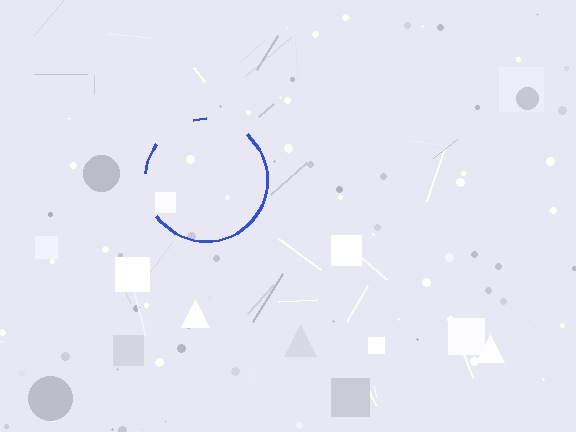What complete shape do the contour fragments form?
The contour fragments form a circle.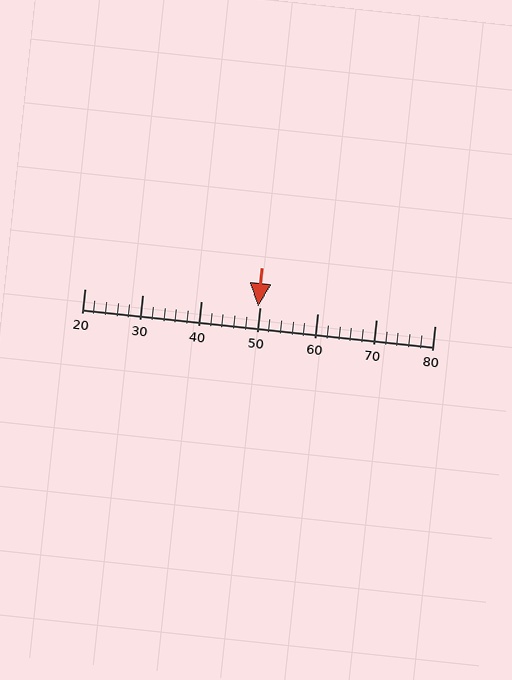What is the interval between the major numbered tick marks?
The major tick marks are spaced 10 units apart.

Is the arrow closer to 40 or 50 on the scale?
The arrow is closer to 50.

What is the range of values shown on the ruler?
The ruler shows values from 20 to 80.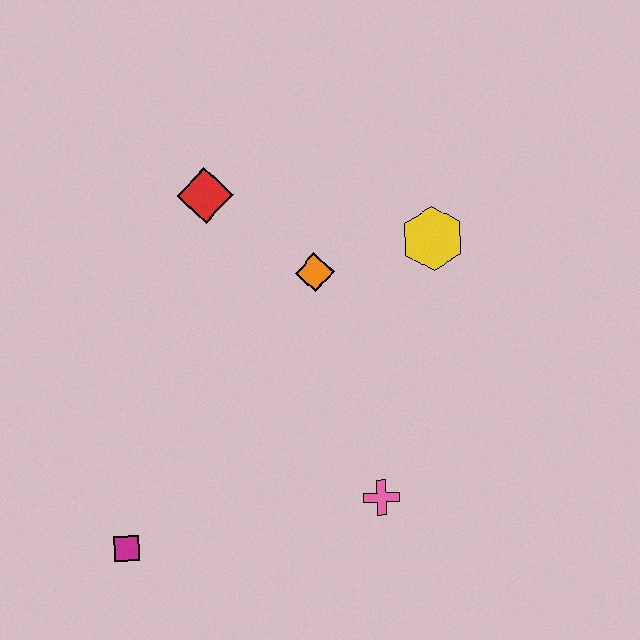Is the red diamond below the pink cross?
No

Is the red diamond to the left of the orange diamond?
Yes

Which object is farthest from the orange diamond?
The magenta square is farthest from the orange diamond.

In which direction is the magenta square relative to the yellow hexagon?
The magenta square is to the left of the yellow hexagon.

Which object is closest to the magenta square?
The pink cross is closest to the magenta square.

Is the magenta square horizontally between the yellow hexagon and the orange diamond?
No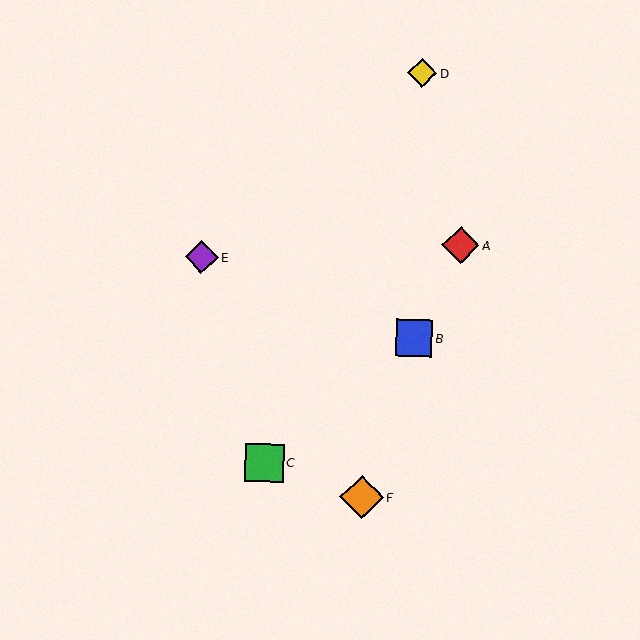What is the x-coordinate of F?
Object F is at x≈362.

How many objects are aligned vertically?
2 objects (B, D) are aligned vertically.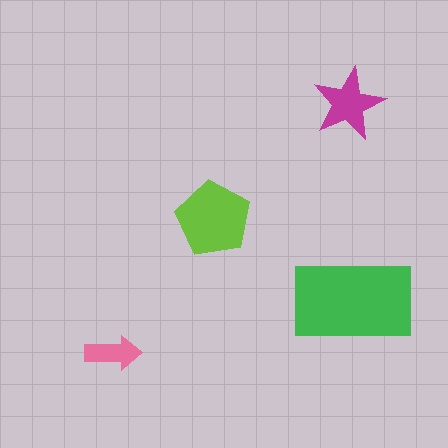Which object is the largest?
The green rectangle.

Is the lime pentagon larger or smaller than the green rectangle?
Smaller.